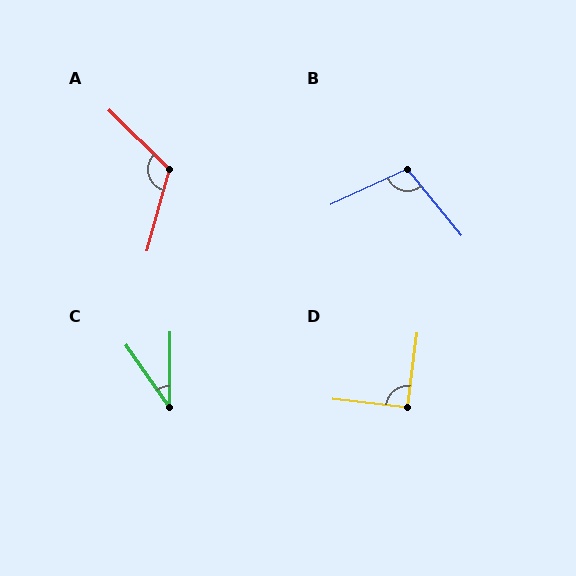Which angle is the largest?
A, at approximately 119 degrees.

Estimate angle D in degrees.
Approximately 91 degrees.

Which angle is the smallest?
C, at approximately 35 degrees.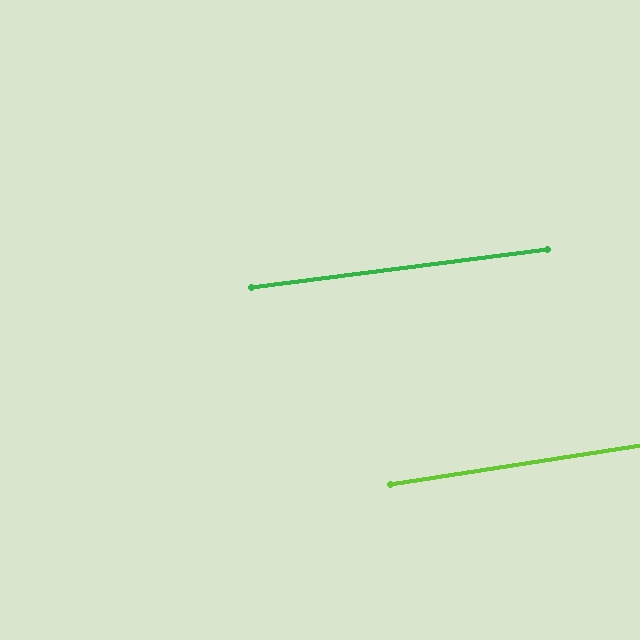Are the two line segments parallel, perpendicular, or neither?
Parallel — their directions differ by only 1.5°.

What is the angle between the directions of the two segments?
Approximately 1 degree.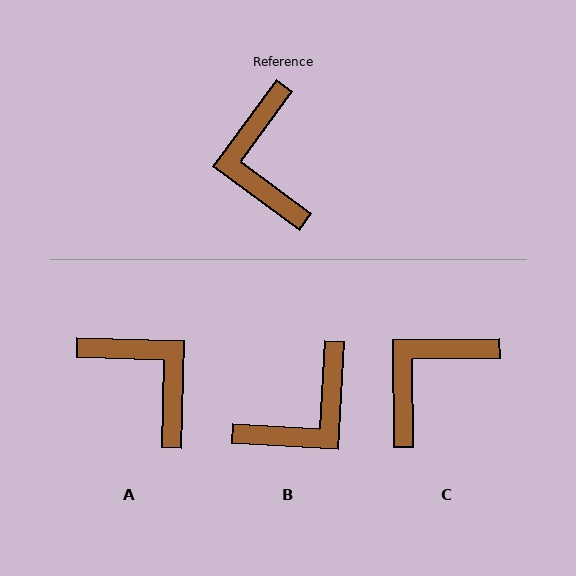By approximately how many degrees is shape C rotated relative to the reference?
Approximately 53 degrees clockwise.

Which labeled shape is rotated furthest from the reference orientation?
A, about 145 degrees away.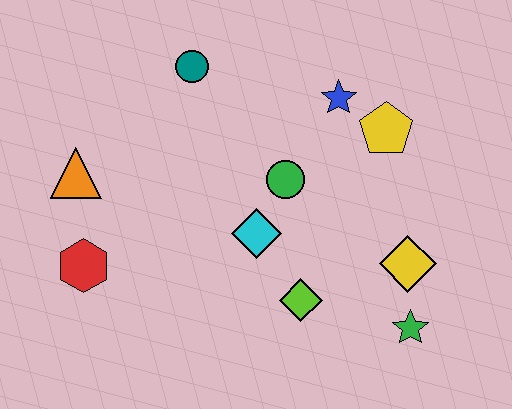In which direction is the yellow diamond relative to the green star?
The yellow diamond is above the green star.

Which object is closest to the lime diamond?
The cyan diamond is closest to the lime diamond.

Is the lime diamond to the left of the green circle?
No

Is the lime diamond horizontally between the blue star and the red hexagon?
Yes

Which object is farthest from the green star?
The orange triangle is farthest from the green star.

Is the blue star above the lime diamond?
Yes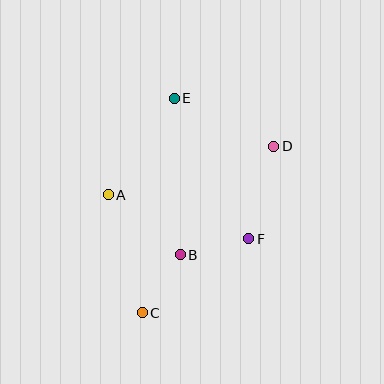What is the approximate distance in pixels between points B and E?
The distance between B and E is approximately 157 pixels.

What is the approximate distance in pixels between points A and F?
The distance between A and F is approximately 147 pixels.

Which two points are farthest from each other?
Points C and E are farthest from each other.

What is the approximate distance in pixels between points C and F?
The distance between C and F is approximately 130 pixels.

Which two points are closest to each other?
Points B and C are closest to each other.